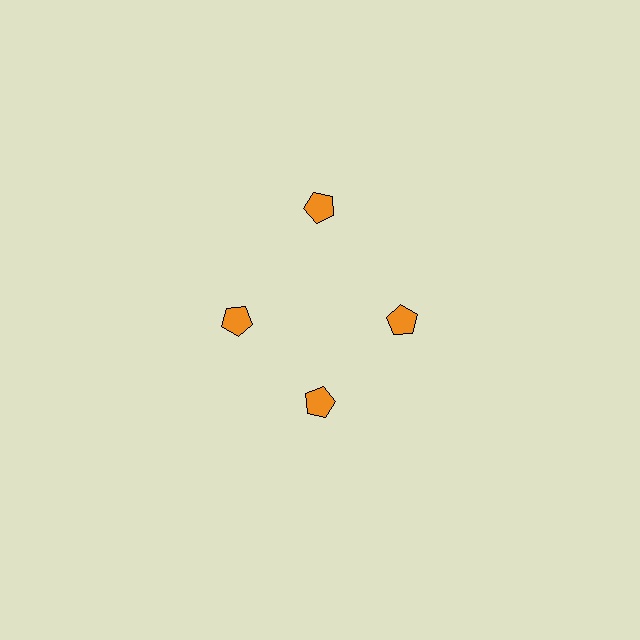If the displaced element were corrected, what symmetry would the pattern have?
It would have 4-fold rotational symmetry — the pattern would map onto itself every 90 degrees.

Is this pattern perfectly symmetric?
No. The 4 orange pentagons are arranged in a ring, but one element near the 12 o'clock position is pushed outward from the center, breaking the 4-fold rotational symmetry.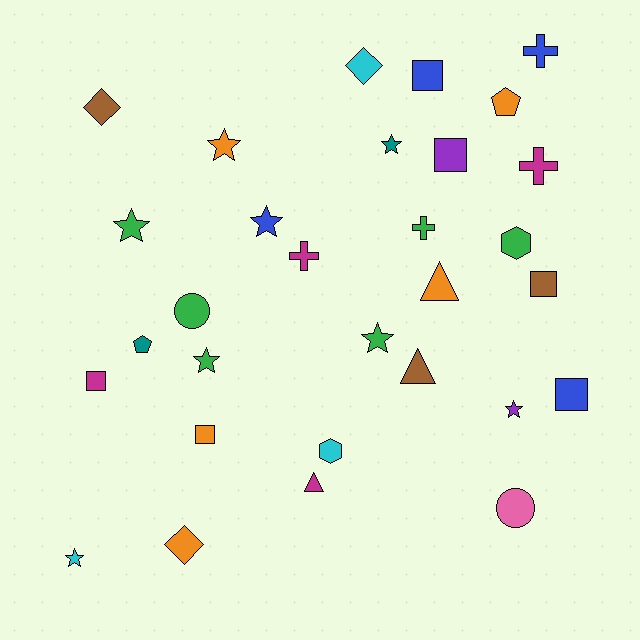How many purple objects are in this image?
There are 2 purple objects.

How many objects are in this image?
There are 30 objects.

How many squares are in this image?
There are 6 squares.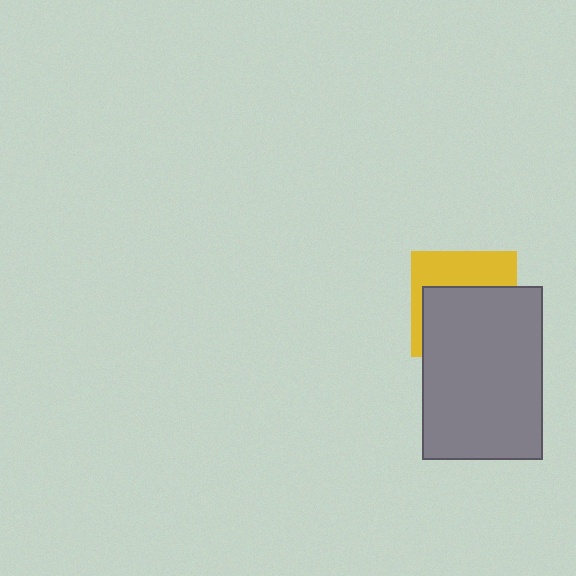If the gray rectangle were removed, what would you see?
You would see the complete yellow square.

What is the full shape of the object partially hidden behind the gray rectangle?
The partially hidden object is a yellow square.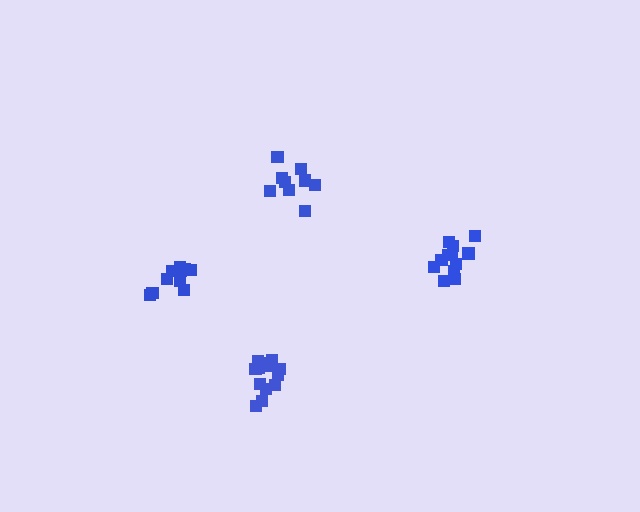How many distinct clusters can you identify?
There are 4 distinct clusters.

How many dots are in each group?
Group 1: 12 dots, Group 2: 10 dots, Group 3: 14 dots, Group 4: 9 dots (45 total).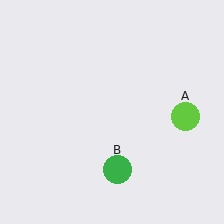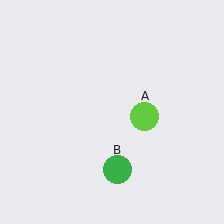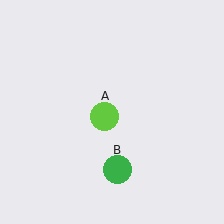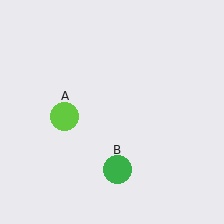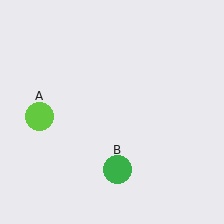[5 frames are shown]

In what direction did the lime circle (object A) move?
The lime circle (object A) moved left.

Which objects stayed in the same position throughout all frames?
Green circle (object B) remained stationary.